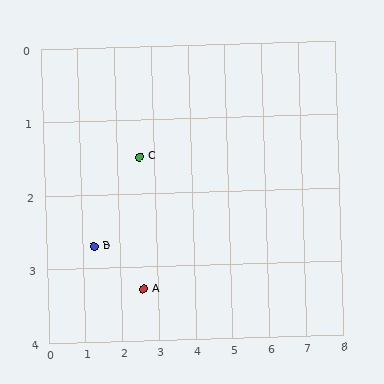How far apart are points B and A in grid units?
Points B and A are about 1.4 grid units apart.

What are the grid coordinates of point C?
Point C is at approximately (2.6, 1.5).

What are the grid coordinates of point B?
Point B is at approximately (1.3, 2.7).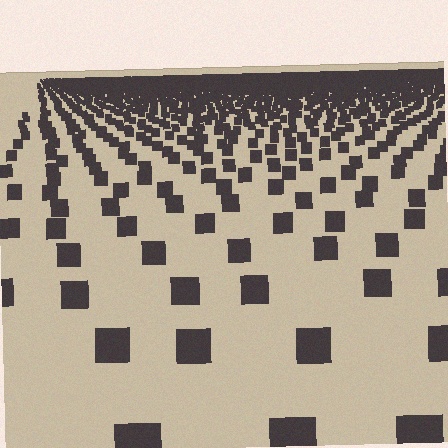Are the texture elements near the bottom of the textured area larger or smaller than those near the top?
Larger. Near the bottom, elements are closer to the viewer and appear at a bigger on-screen size.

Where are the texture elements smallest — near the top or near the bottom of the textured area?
Near the top.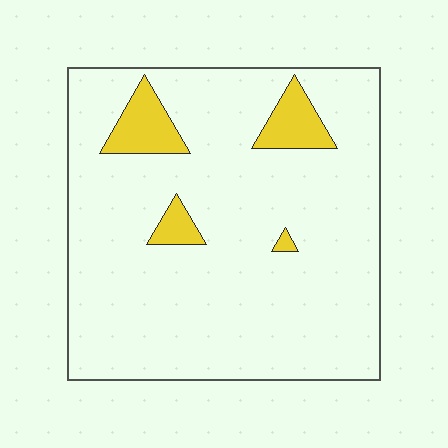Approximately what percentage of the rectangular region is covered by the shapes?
Approximately 10%.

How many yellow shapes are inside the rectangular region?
4.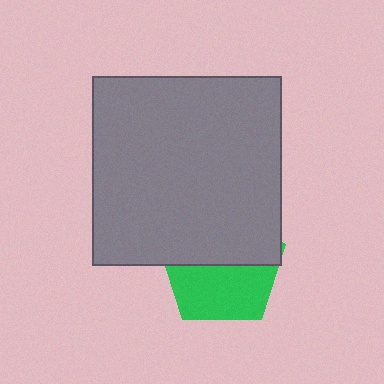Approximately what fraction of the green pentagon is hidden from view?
Roughly 51% of the green pentagon is hidden behind the gray square.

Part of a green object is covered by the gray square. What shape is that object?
It is a pentagon.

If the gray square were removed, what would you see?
You would see the complete green pentagon.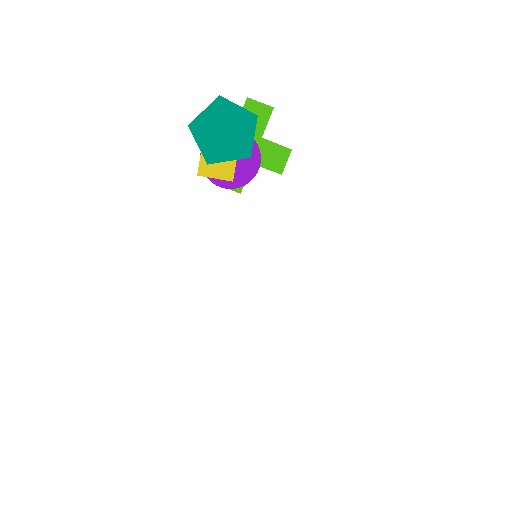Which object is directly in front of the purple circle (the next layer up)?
The yellow square is directly in front of the purple circle.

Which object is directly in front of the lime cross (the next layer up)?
The purple circle is directly in front of the lime cross.